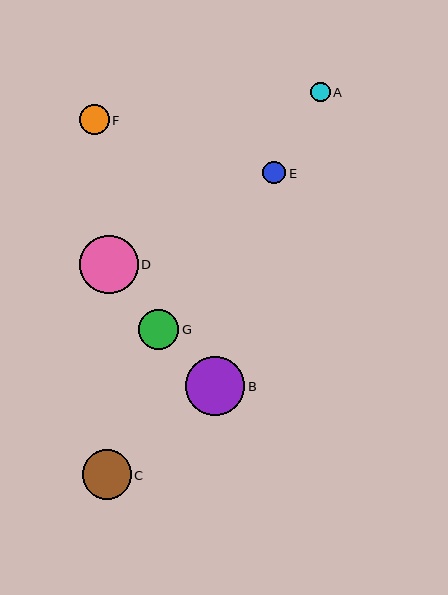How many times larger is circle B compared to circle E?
Circle B is approximately 2.6 times the size of circle E.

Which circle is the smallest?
Circle A is the smallest with a size of approximately 20 pixels.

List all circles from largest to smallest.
From largest to smallest: B, D, C, G, F, E, A.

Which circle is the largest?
Circle B is the largest with a size of approximately 59 pixels.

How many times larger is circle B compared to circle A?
Circle B is approximately 3.0 times the size of circle A.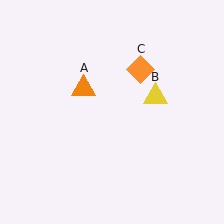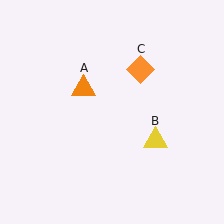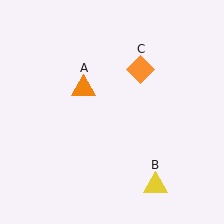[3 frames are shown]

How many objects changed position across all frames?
1 object changed position: yellow triangle (object B).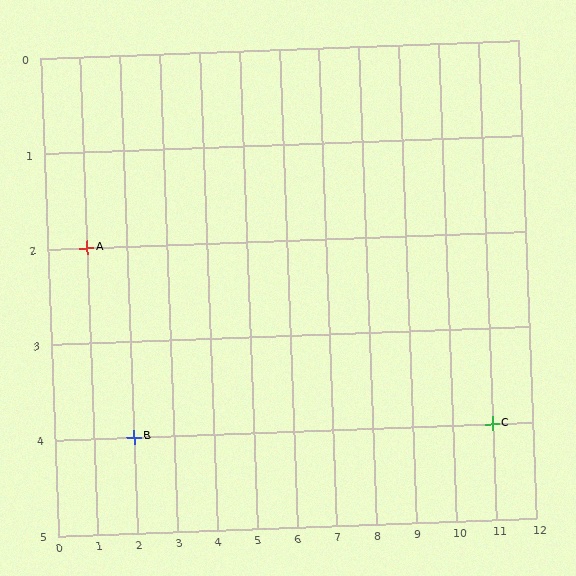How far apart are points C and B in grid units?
Points C and B are 9 columns apart.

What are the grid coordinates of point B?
Point B is at grid coordinates (2, 4).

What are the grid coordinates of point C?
Point C is at grid coordinates (11, 4).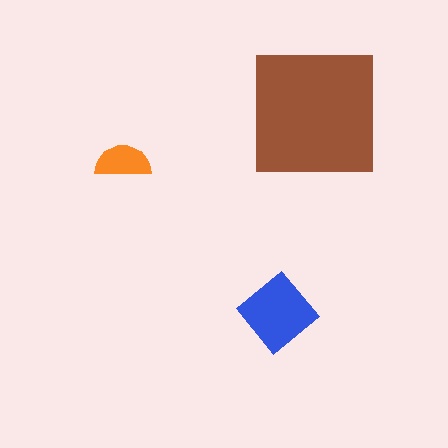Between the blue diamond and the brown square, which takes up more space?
The brown square.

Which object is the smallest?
The orange semicircle.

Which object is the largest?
The brown square.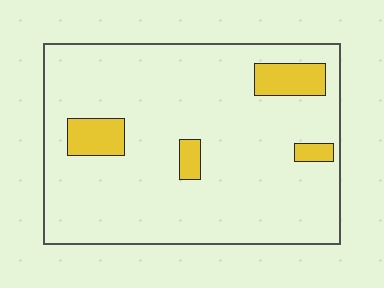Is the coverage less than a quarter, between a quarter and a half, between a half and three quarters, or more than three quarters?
Less than a quarter.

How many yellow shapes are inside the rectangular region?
4.